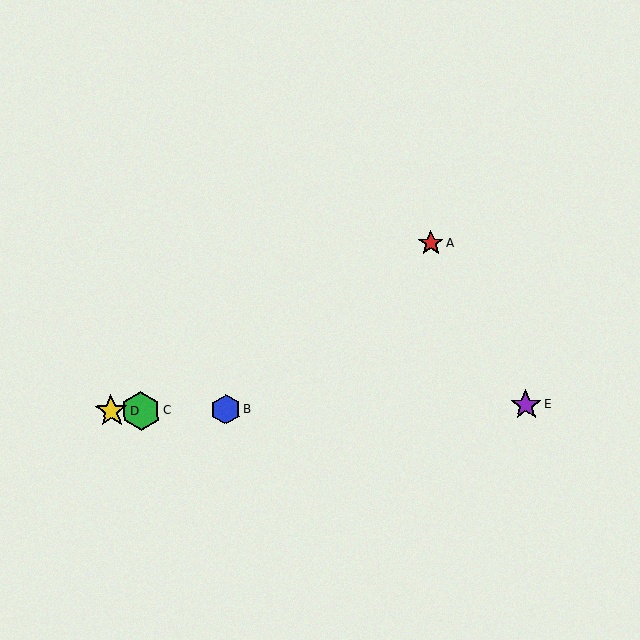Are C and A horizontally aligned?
No, C is at y≈411 and A is at y≈243.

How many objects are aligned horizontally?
4 objects (B, C, D, E) are aligned horizontally.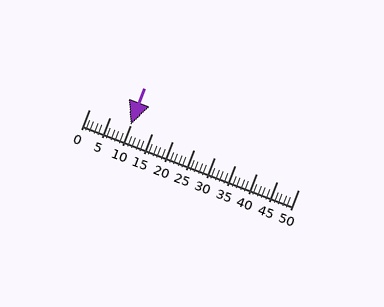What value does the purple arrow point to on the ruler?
The purple arrow points to approximately 10.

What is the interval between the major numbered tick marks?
The major tick marks are spaced 5 units apart.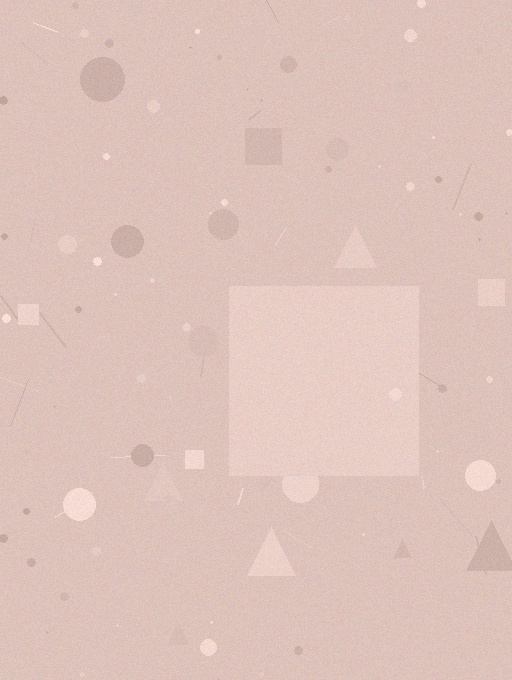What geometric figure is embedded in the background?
A square is embedded in the background.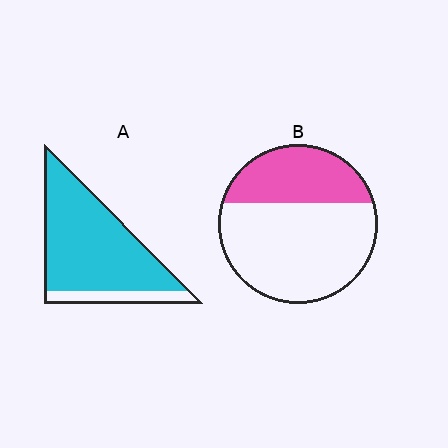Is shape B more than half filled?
No.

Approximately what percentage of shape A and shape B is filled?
A is approximately 85% and B is approximately 35%.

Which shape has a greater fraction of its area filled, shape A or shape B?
Shape A.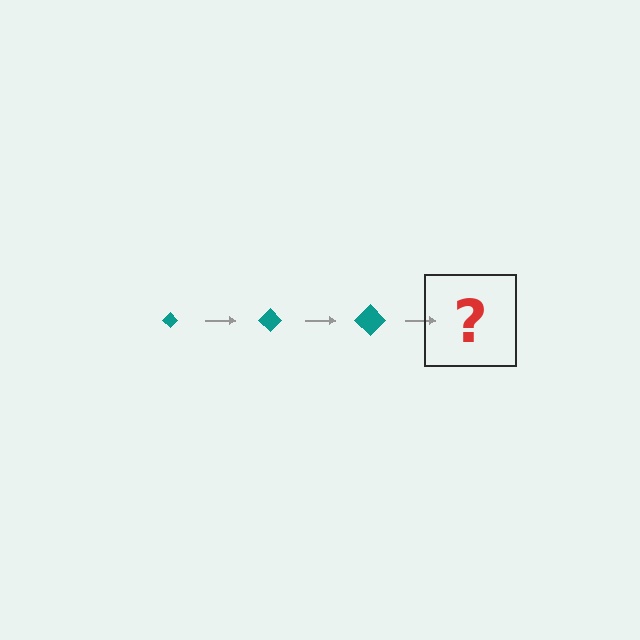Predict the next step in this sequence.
The next step is a teal diamond, larger than the previous one.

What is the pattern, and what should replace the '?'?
The pattern is that the diamond gets progressively larger each step. The '?' should be a teal diamond, larger than the previous one.